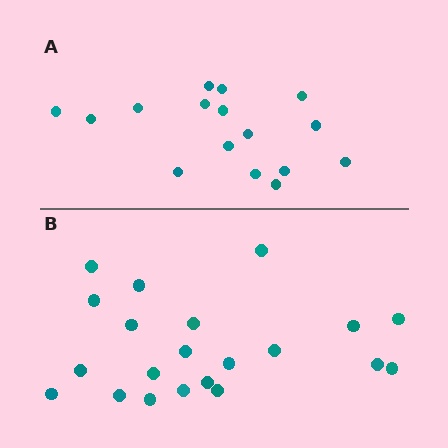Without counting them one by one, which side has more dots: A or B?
Region B (the bottom region) has more dots.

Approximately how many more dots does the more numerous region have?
Region B has about 5 more dots than region A.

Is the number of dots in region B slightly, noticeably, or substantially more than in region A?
Region B has noticeably more, but not dramatically so. The ratio is roughly 1.3 to 1.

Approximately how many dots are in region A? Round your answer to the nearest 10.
About 20 dots. (The exact count is 16, which rounds to 20.)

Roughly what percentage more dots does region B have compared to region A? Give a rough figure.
About 30% more.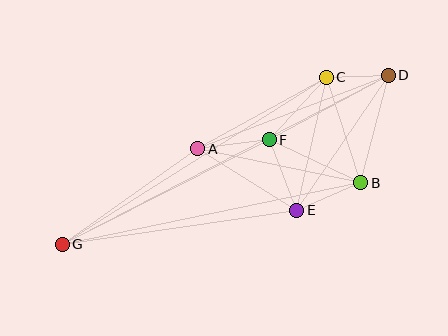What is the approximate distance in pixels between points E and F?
The distance between E and F is approximately 75 pixels.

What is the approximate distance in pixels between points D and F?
The distance between D and F is approximately 135 pixels.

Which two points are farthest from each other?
Points D and G are farthest from each other.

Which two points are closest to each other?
Points C and D are closest to each other.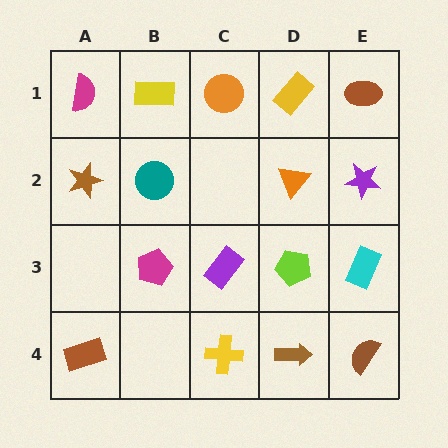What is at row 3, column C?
A purple rectangle.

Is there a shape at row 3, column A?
No, that cell is empty.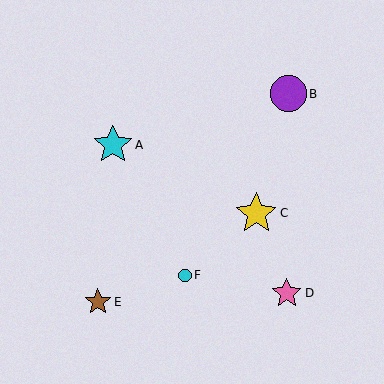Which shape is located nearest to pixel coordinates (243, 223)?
The yellow star (labeled C) at (256, 213) is nearest to that location.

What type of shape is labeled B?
Shape B is a purple circle.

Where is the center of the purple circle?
The center of the purple circle is at (288, 94).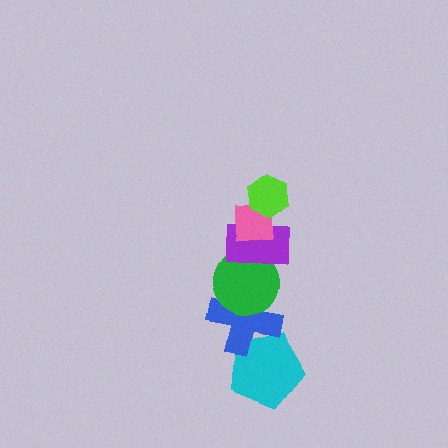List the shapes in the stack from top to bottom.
From top to bottom: the lime hexagon, the pink square, the purple rectangle, the green circle, the blue cross, the cyan pentagon.